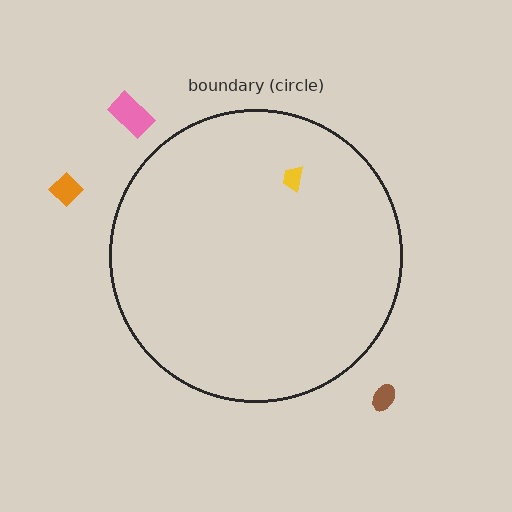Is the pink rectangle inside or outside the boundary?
Outside.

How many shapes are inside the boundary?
1 inside, 3 outside.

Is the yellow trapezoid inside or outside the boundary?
Inside.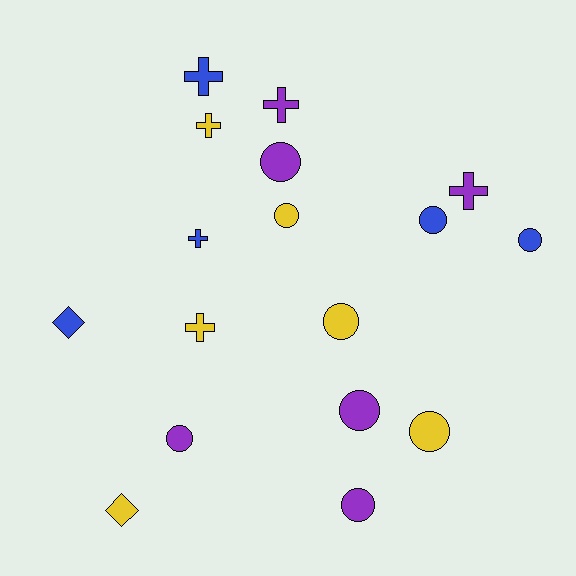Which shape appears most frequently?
Circle, with 9 objects.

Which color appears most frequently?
Purple, with 6 objects.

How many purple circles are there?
There are 4 purple circles.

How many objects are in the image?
There are 17 objects.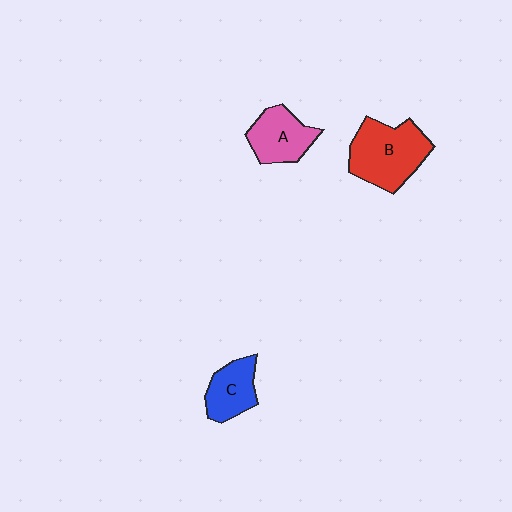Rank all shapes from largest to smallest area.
From largest to smallest: B (red), A (pink), C (blue).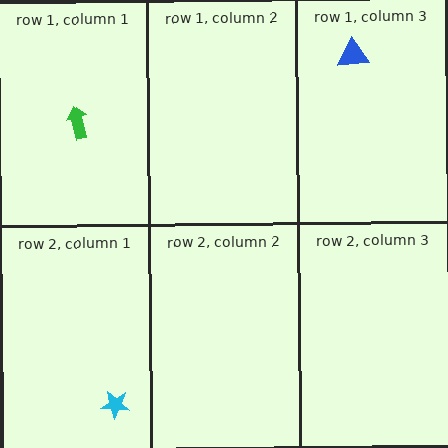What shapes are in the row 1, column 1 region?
The green arrow.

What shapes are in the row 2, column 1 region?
The cyan star.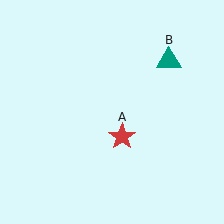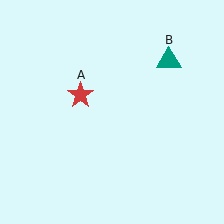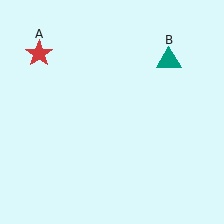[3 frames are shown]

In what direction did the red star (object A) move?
The red star (object A) moved up and to the left.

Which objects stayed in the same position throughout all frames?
Teal triangle (object B) remained stationary.